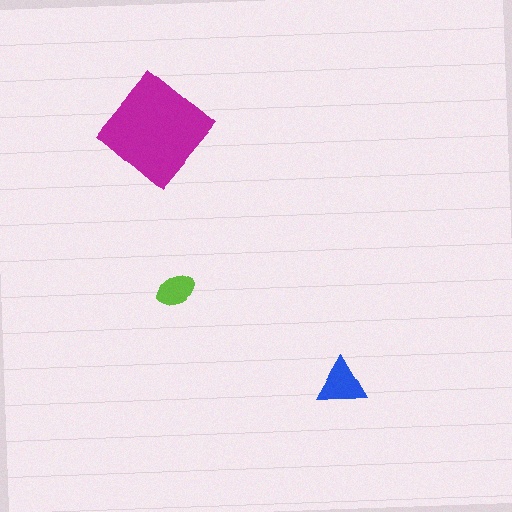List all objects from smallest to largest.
The lime ellipse, the blue triangle, the magenta diamond.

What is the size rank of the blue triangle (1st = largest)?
2nd.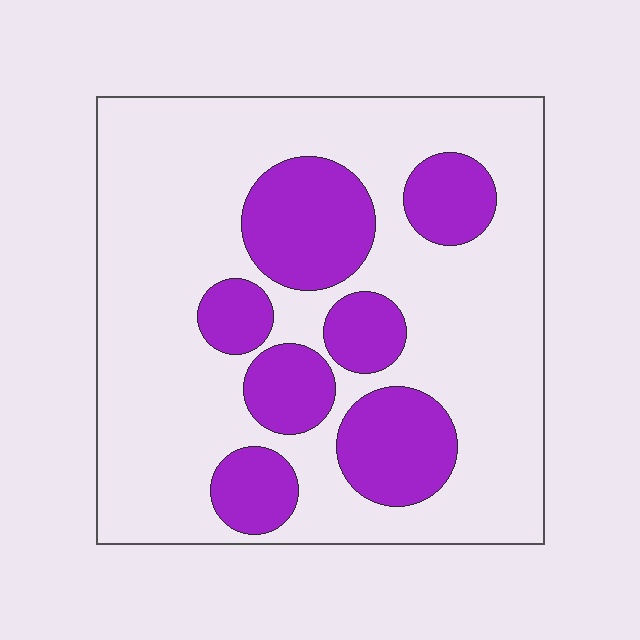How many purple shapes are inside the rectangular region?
7.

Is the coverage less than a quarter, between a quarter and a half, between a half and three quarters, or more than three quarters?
Between a quarter and a half.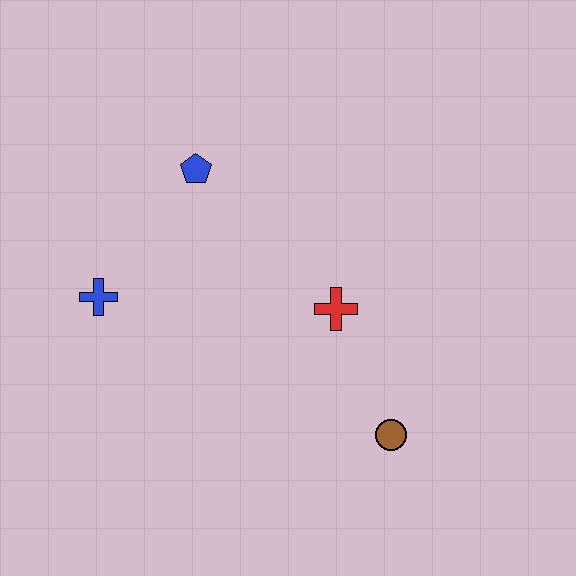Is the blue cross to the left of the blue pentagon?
Yes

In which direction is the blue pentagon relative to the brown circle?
The blue pentagon is above the brown circle.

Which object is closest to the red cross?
The brown circle is closest to the red cross.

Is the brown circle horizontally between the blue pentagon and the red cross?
No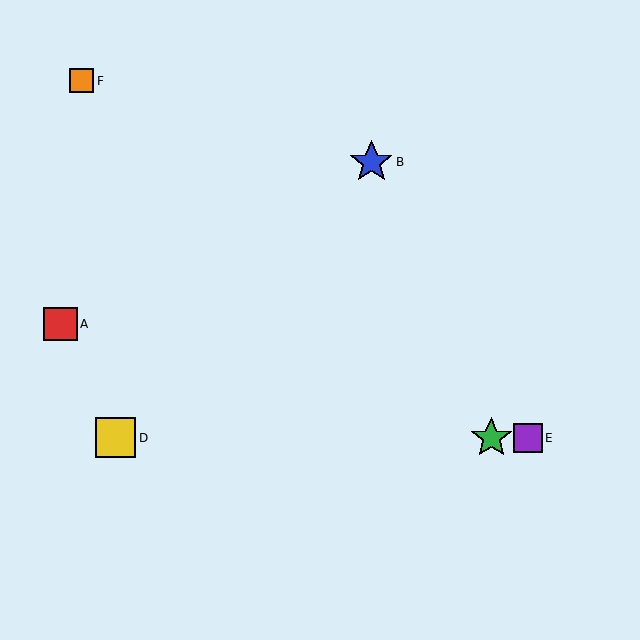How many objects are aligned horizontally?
3 objects (C, D, E) are aligned horizontally.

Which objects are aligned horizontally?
Objects C, D, E are aligned horizontally.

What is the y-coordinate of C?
Object C is at y≈438.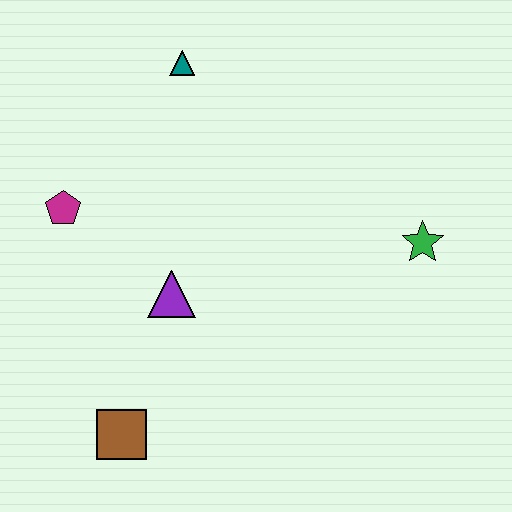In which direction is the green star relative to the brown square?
The green star is to the right of the brown square.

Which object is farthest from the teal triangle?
The brown square is farthest from the teal triangle.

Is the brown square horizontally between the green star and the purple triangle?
No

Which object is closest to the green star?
The purple triangle is closest to the green star.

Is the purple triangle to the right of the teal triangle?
No